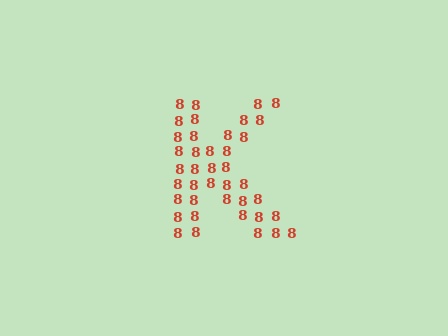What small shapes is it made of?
It is made of small digit 8's.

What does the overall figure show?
The overall figure shows the letter K.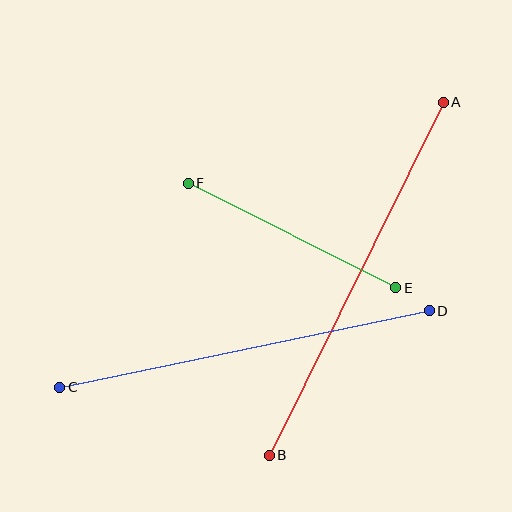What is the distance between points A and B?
The distance is approximately 393 pixels.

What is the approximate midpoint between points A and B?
The midpoint is at approximately (356, 279) pixels.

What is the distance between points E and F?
The distance is approximately 232 pixels.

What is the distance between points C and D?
The distance is approximately 377 pixels.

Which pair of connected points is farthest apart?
Points A and B are farthest apart.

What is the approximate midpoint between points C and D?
The midpoint is at approximately (244, 349) pixels.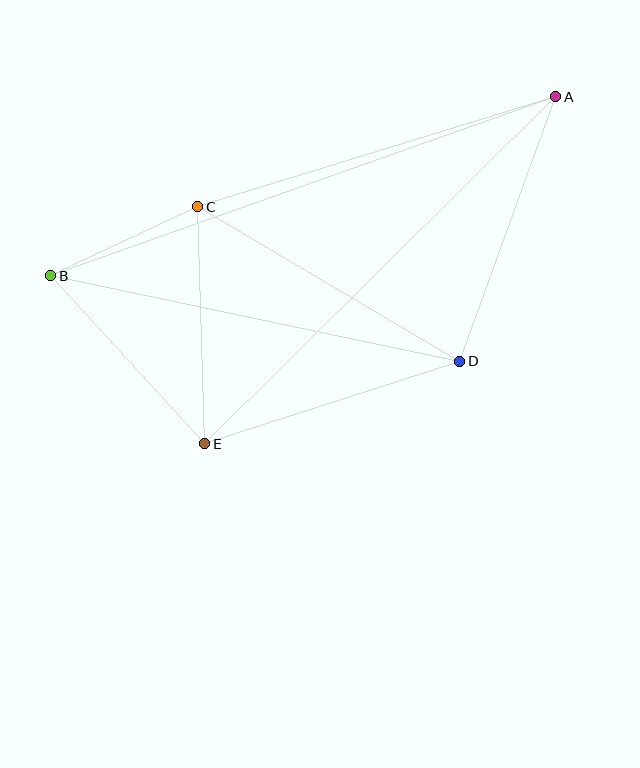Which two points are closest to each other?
Points B and C are closest to each other.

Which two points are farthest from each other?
Points A and B are farthest from each other.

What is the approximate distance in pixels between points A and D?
The distance between A and D is approximately 281 pixels.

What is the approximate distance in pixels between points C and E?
The distance between C and E is approximately 237 pixels.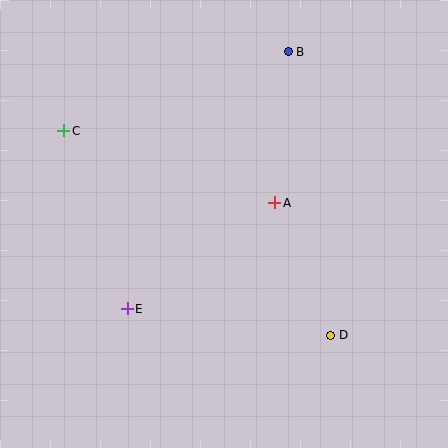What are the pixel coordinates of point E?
Point E is at (127, 309).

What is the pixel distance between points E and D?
The distance between E and D is 205 pixels.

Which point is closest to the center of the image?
Point A at (275, 203) is closest to the center.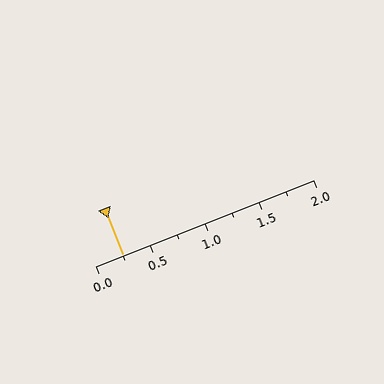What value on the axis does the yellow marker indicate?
The marker indicates approximately 0.25.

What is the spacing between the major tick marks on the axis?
The major ticks are spaced 0.5 apart.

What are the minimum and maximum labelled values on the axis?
The axis runs from 0.0 to 2.0.